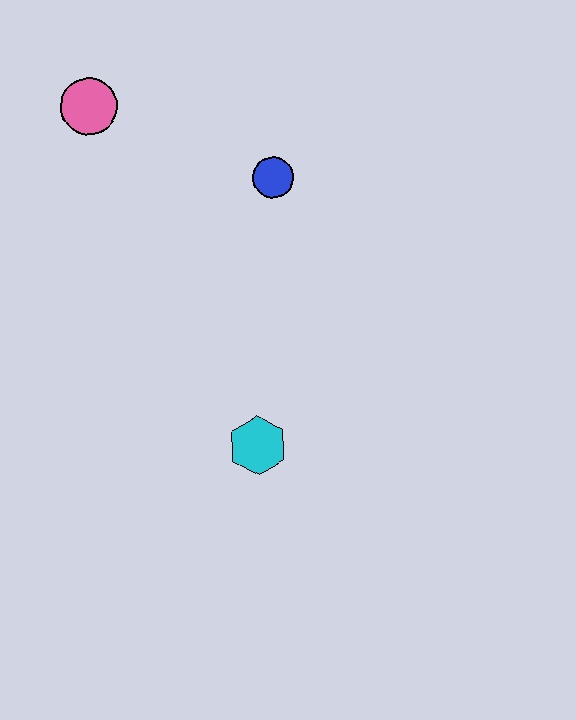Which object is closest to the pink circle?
The blue circle is closest to the pink circle.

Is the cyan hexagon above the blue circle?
No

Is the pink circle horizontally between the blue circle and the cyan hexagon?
No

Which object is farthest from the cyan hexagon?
The pink circle is farthest from the cyan hexagon.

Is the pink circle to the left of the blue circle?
Yes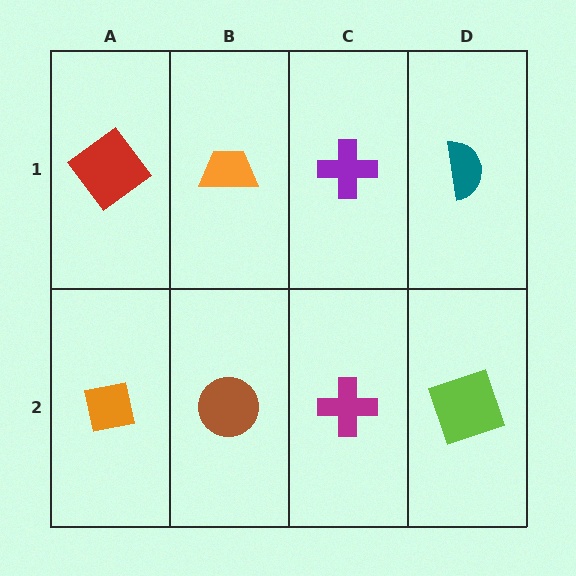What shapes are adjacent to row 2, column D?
A teal semicircle (row 1, column D), a magenta cross (row 2, column C).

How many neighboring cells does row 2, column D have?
2.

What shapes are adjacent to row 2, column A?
A red diamond (row 1, column A), a brown circle (row 2, column B).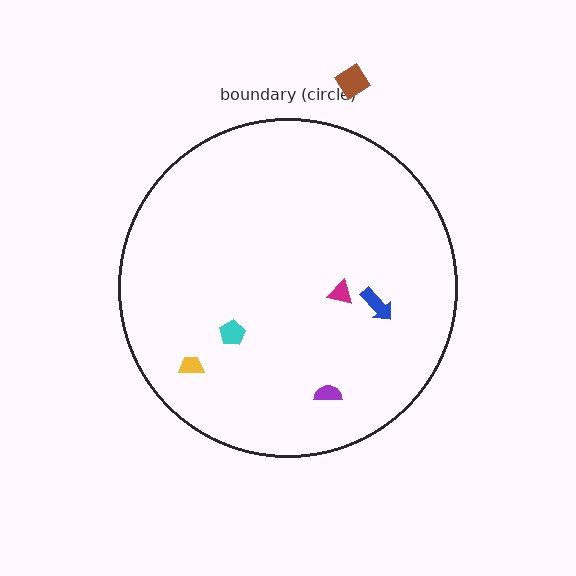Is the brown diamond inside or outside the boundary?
Outside.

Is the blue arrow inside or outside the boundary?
Inside.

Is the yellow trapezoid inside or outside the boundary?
Inside.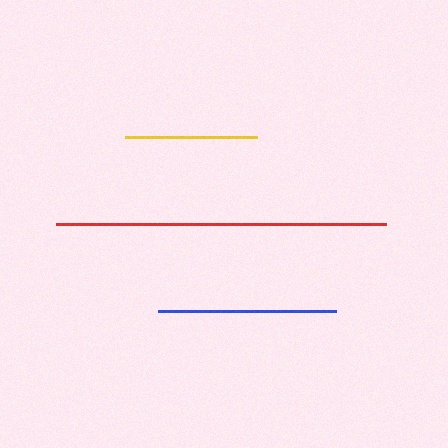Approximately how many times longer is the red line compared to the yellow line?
The red line is approximately 2.5 times the length of the yellow line.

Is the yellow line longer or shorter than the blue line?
The blue line is longer than the yellow line.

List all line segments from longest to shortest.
From longest to shortest: red, blue, yellow.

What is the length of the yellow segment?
The yellow segment is approximately 132 pixels long.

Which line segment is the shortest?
The yellow line is the shortest at approximately 132 pixels.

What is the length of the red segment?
The red segment is approximately 330 pixels long.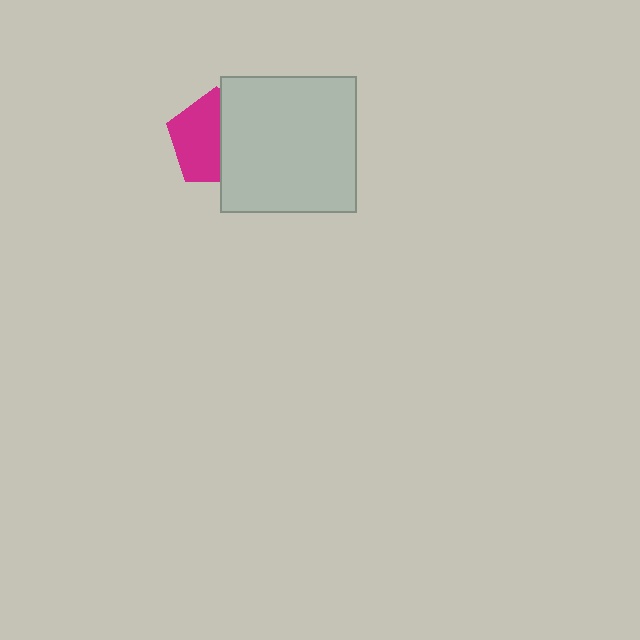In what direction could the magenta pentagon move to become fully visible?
The magenta pentagon could move left. That would shift it out from behind the light gray square entirely.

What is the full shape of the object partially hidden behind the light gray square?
The partially hidden object is a magenta pentagon.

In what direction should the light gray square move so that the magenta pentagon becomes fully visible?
The light gray square should move right. That is the shortest direction to clear the overlap and leave the magenta pentagon fully visible.